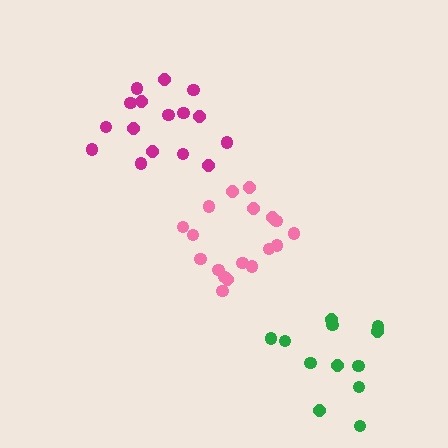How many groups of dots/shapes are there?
There are 3 groups.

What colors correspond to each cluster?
The clusters are colored: magenta, pink, green.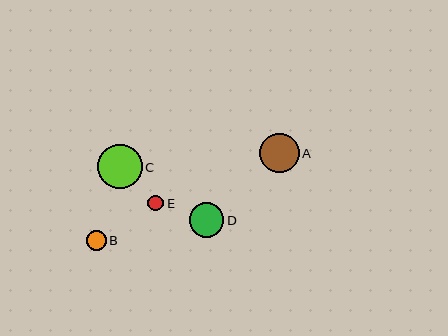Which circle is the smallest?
Circle E is the smallest with a size of approximately 16 pixels.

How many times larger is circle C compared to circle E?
Circle C is approximately 2.8 times the size of circle E.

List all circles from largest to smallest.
From largest to smallest: C, A, D, B, E.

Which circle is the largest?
Circle C is the largest with a size of approximately 44 pixels.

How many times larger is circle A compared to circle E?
Circle A is approximately 2.5 times the size of circle E.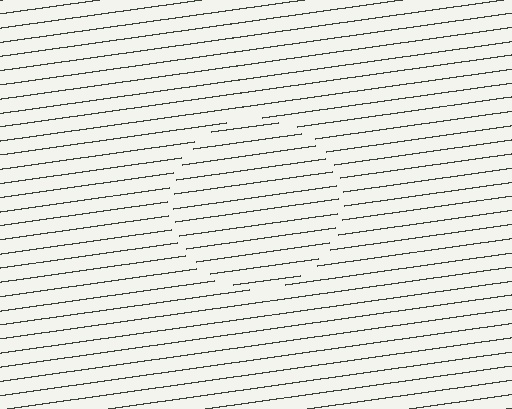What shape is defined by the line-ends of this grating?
An illusory circle. The interior of the shape contains the same grating, shifted by half a period — the contour is defined by the phase discontinuity where line-ends from the inner and outer gratings abut.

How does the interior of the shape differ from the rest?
The interior of the shape contains the same grating, shifted by half a period — the contour is defined by the phase discontinuity where line-ends from the inner and outer gratings abut.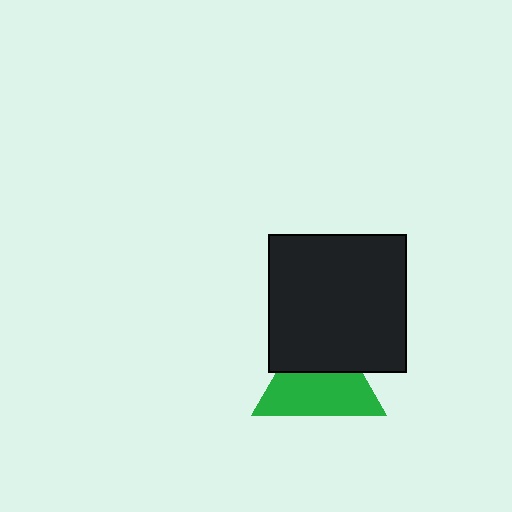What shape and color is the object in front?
The object in front is a black square.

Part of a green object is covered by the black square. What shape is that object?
It is a triangle.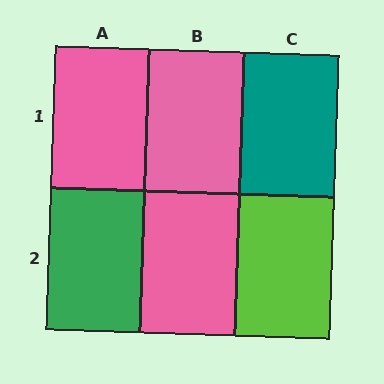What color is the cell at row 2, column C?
Lime.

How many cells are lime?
1 cell is lime.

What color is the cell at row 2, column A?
Green.